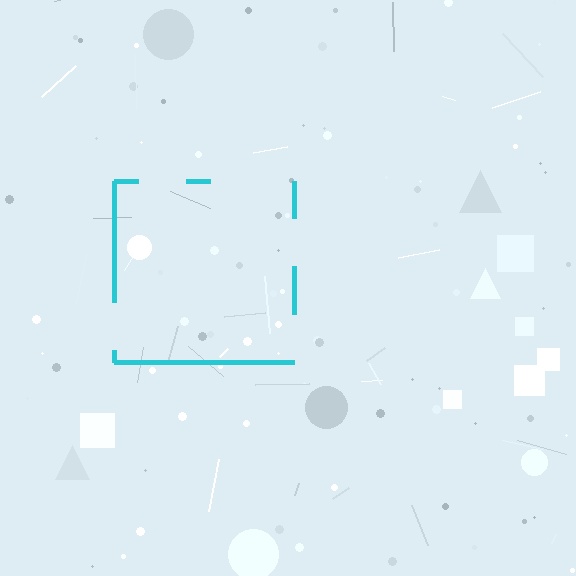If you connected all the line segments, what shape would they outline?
They would outline a square.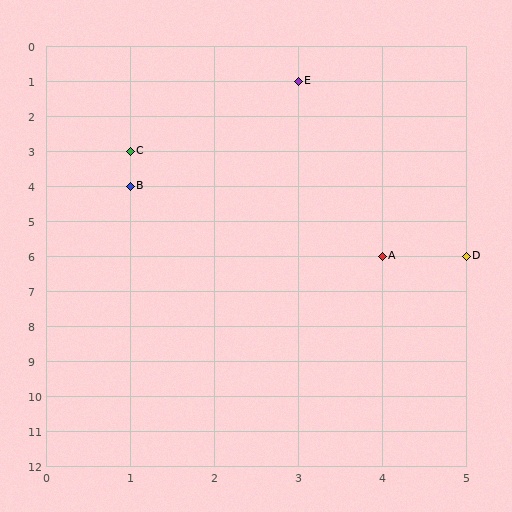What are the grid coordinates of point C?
Point C is at grid coordinates (1, 3).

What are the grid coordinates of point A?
Point A is at grid coordinates (4, 6).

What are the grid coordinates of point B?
Point B is at grid coordinates (1, 4).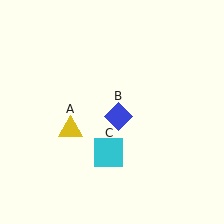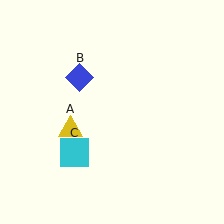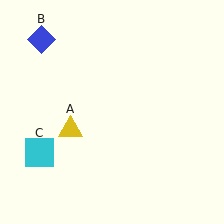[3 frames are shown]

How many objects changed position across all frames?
2 objects changed position: blue diamond (object B), cyan square (object C).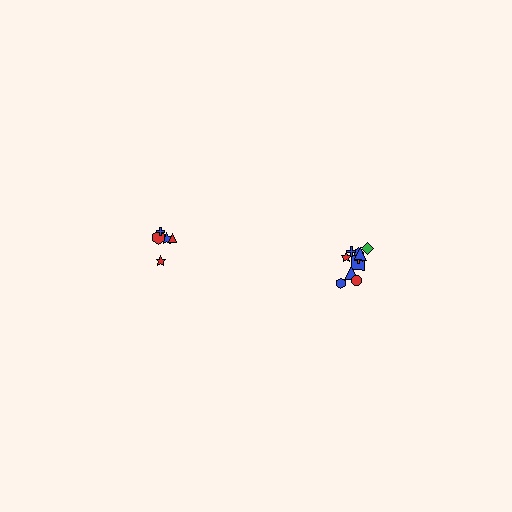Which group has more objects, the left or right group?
The right group.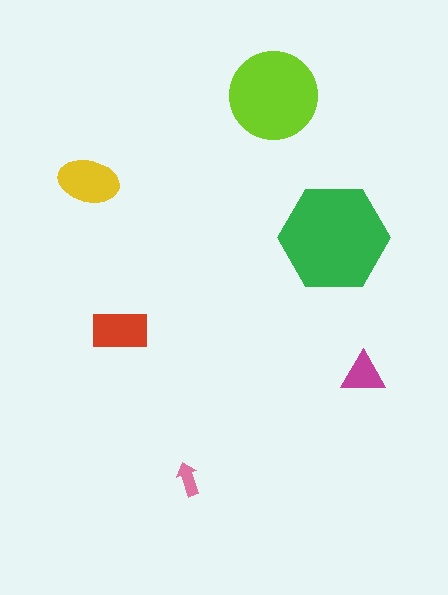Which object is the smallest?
The pink arrow.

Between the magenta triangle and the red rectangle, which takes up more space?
The red rectangle.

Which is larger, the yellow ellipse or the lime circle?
The lime circle.